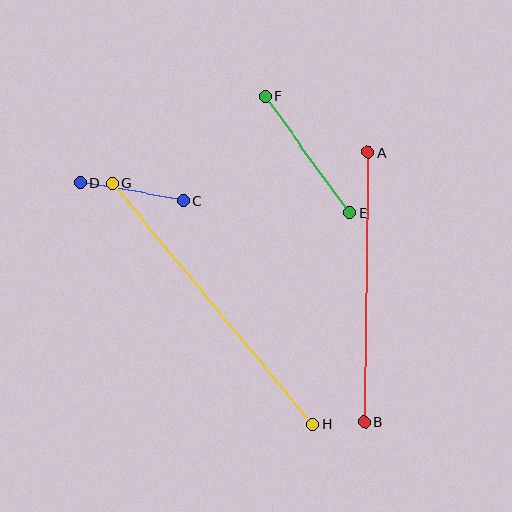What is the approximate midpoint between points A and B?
The midpoint is at approximately (366, 287) pixels.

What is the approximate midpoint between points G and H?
The midpoint is at approximately (212, 304) pixels.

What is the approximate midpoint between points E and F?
The midpoint is at approximately (307, 155) pixels.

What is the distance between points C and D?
The distance is approximately 105 pixels.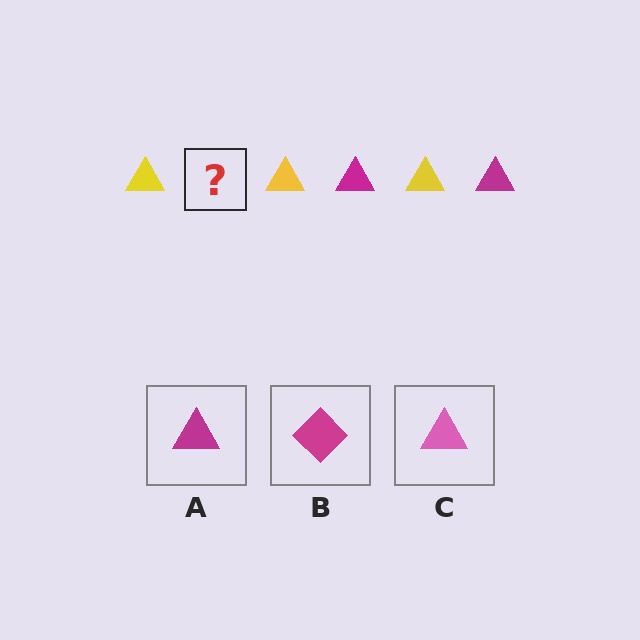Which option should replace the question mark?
Option A.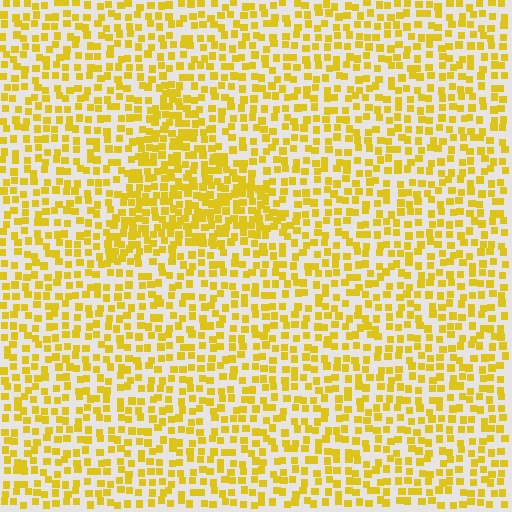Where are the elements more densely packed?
The elements are more densely packed inside the triangle boundary.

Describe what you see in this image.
The image contains small yellow elements arranged at two different densities. A triangle-shaped region is visible where the elements are more densely packed than the surrounding area.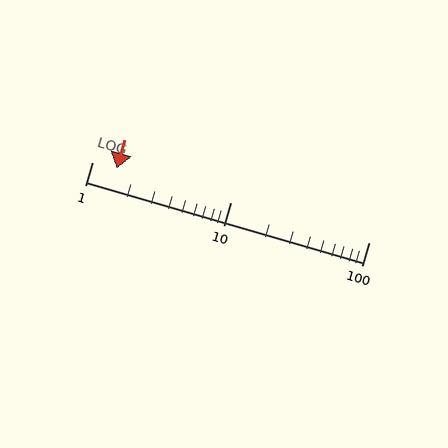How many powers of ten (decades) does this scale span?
The scale spans 2 decades, from 1 to 100.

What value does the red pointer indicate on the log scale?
The pointer indicates approximately 1.5.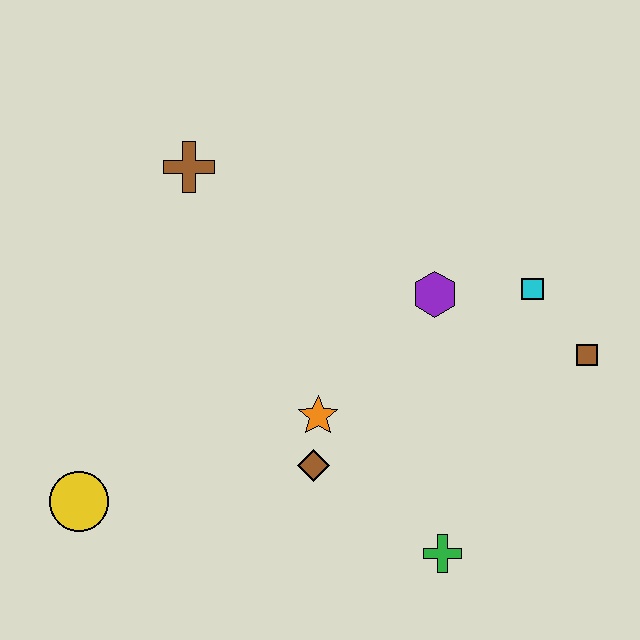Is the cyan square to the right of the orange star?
Yes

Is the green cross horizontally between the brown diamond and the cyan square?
Yes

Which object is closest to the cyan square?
The brown square is closest to the cyan square.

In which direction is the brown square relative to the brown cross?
The brown square is to the right of the brown cross.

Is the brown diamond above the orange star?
No